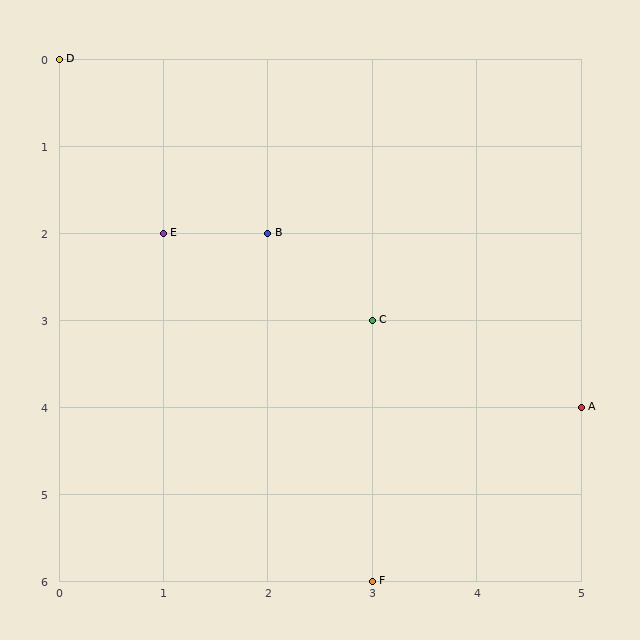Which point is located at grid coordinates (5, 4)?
Point A is at (5, 4).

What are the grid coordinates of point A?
Point A is at grid coordinates (5, 4).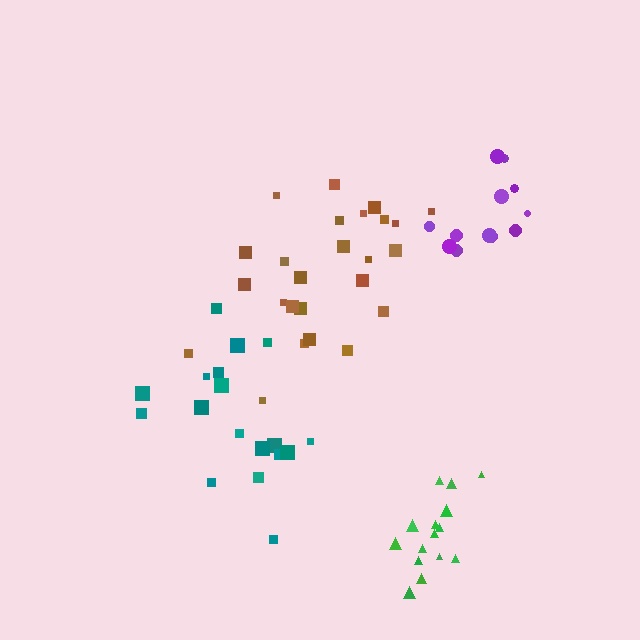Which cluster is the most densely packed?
Green.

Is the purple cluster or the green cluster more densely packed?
Green.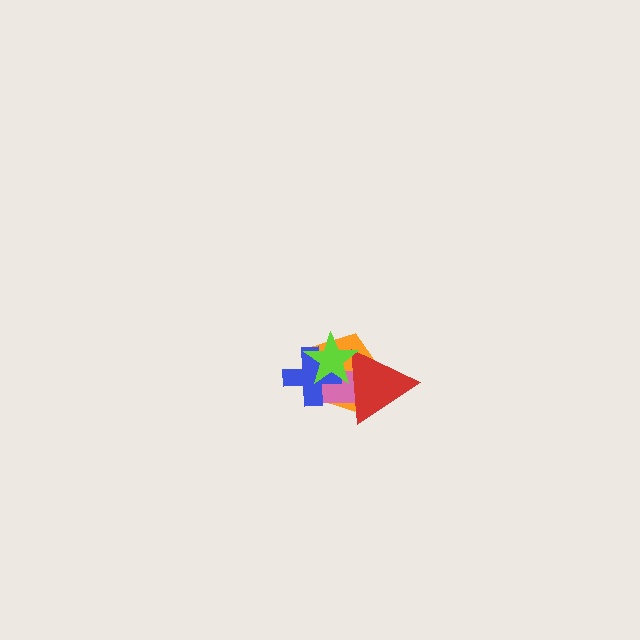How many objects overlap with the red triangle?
4 objects overlap with the red triangle.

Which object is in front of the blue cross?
The lime star is in front of the blue cross.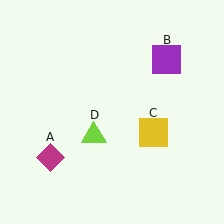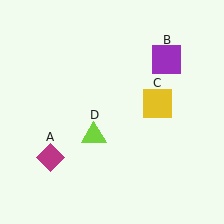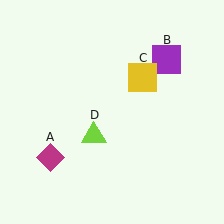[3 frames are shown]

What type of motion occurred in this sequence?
The yellow square (object C) rotated counterclockwise around the center of the scene.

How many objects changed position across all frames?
1 object changed position: yellow square (object C).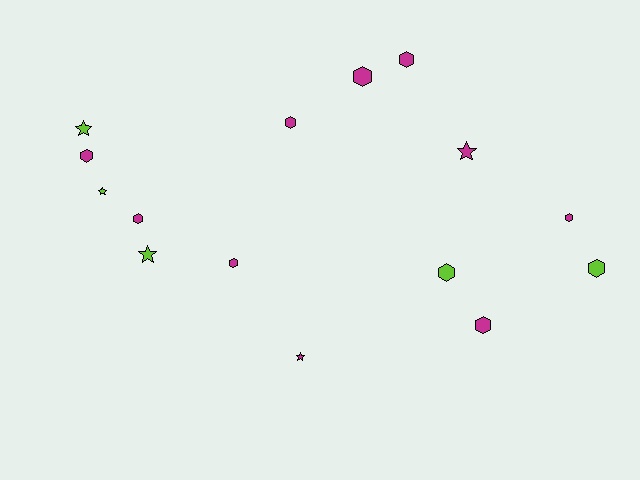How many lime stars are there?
There are 3 lime stars.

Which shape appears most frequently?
Hexagon, with 10 objects.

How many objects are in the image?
There are 15 objects.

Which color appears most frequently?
Magenta, with 10 objects.